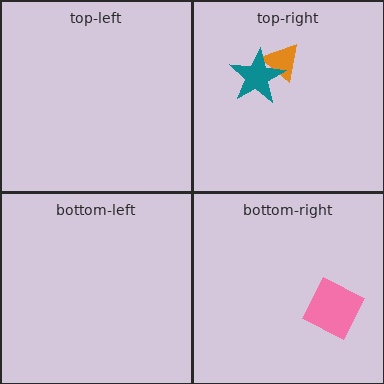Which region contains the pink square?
The bottom-right region.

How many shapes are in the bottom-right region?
1.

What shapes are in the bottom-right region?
The pink square.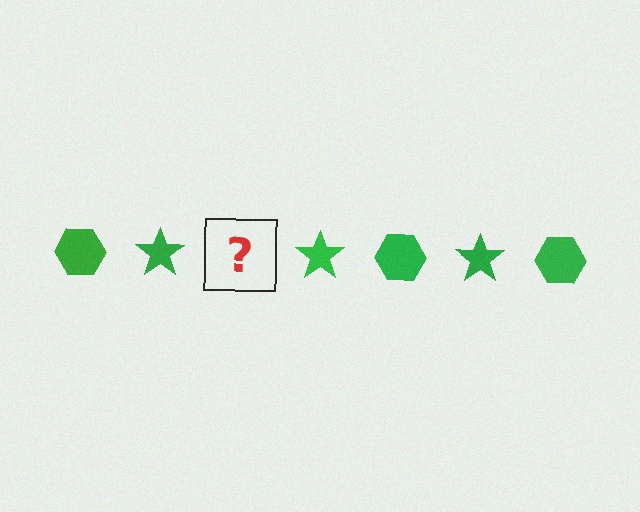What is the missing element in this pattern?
The missing element is a green hexagon.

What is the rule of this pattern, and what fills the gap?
The rule is that the pattern cycles through hexagon, star shapes in green. The gap should be filled with a green hexagon.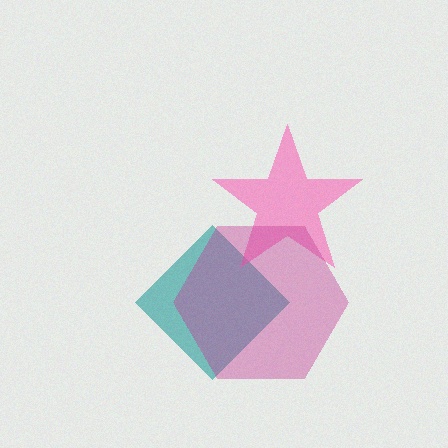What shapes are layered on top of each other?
The layered shapes are: a teal diamond, a pink star, a magenta hexagon.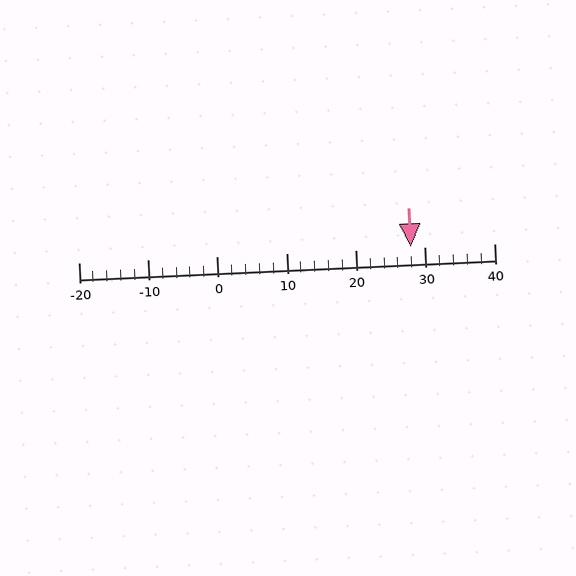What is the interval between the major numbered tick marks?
The major tick marks are spaced 10 units apart.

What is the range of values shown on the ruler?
The ruler shows values from -20 to 40.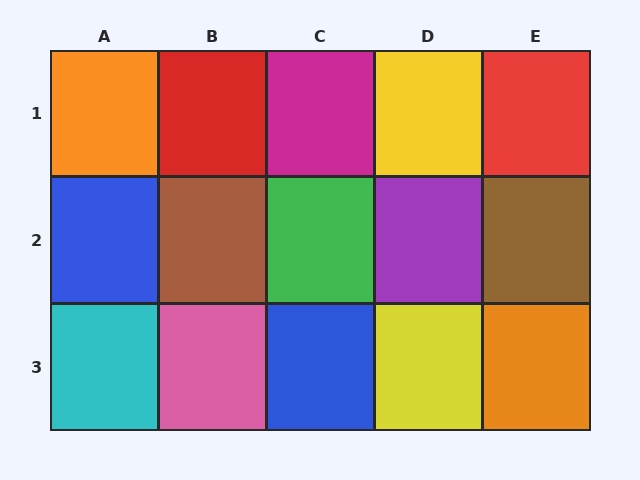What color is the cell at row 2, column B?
Brown.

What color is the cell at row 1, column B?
Red.